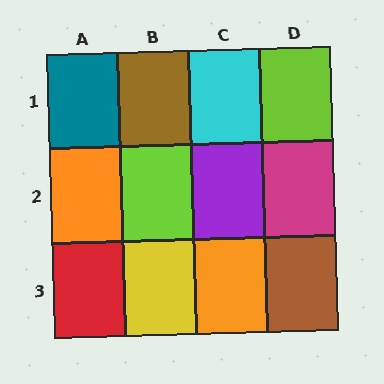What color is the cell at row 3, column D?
Brown.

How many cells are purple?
1 cell is purple.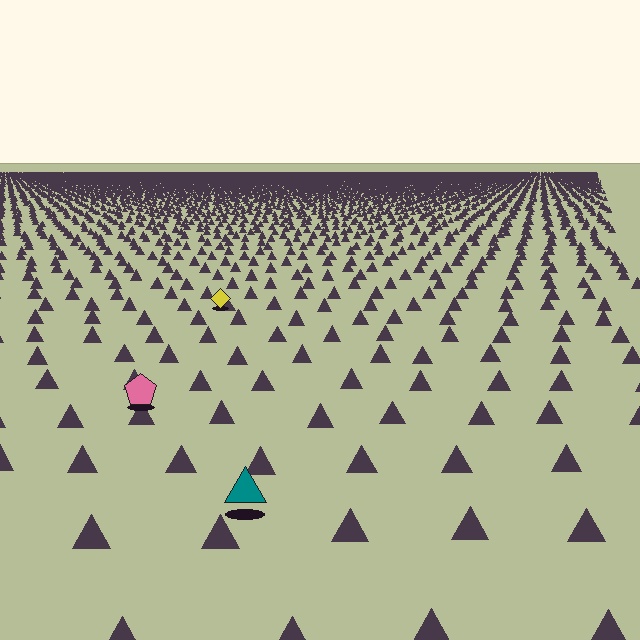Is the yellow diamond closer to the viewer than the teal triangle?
No. The teal triangle is closer — you can tell from the texture gradient: the ground texture is coarser near it.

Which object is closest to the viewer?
The teal triangle is closest. The texture marks near it are larger and more spread out.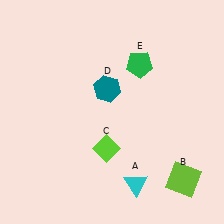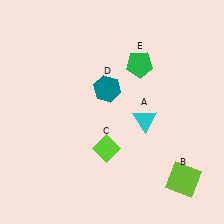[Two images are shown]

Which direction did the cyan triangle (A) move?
The cyan triangle (A) moved up.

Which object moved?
The cyan triangle (A) moved up.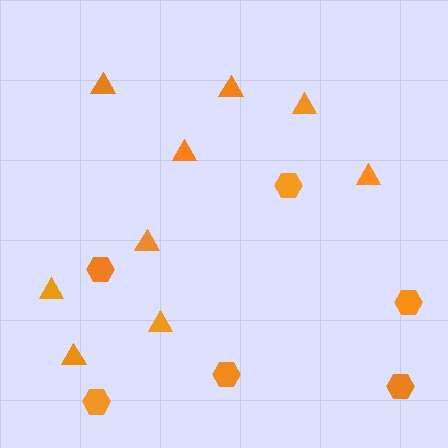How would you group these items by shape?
There are 2 groups: one group of triangles (9) and one group of hexagons (6).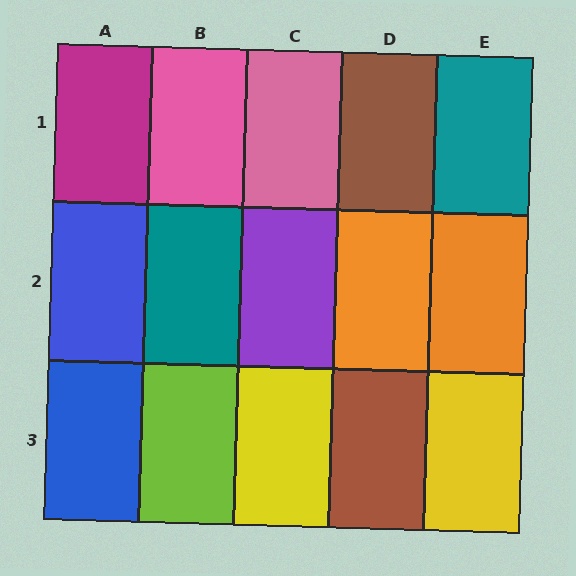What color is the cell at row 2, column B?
Teal.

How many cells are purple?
1 cell is purple.